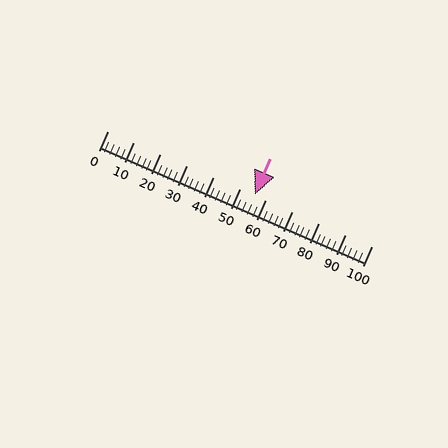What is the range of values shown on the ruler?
The ruler shows values from 0 to 100.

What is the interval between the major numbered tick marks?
The major tick marks are spaced 10 units apart.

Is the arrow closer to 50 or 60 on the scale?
The arrow is closer to 60.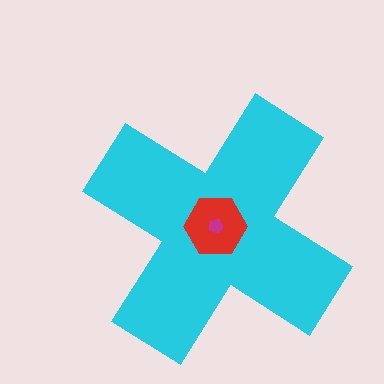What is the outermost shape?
The cyan cross.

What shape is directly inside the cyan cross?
The red hexagon.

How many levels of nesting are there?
3.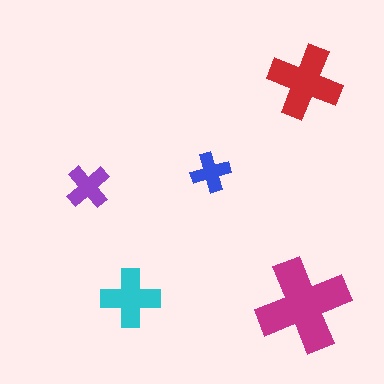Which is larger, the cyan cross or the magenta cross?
The magenta one.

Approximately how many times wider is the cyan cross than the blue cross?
About 1.5 times wider.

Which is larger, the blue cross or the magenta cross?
The magenta one.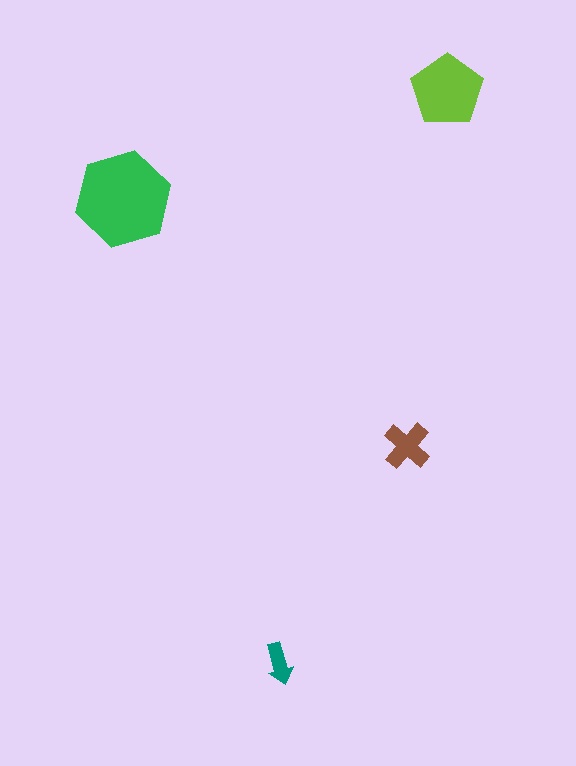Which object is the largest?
The green hexagon.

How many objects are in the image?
There are 4 objects in the image.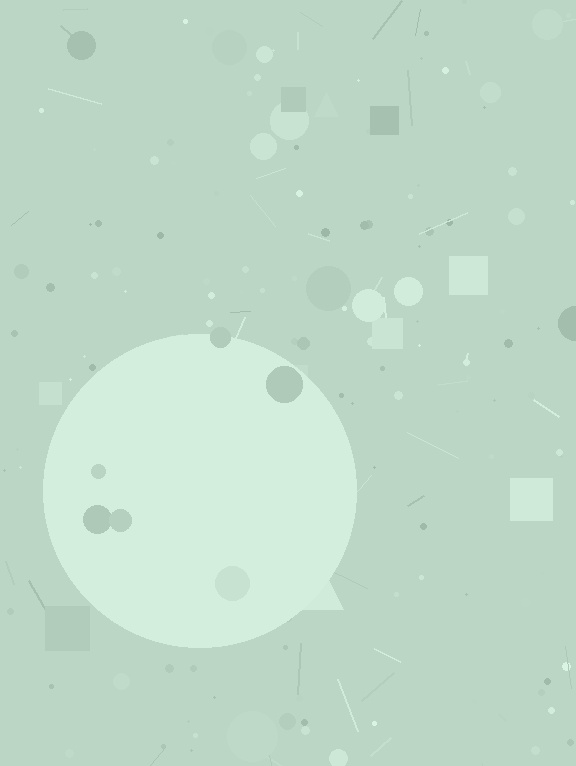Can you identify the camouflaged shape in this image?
The camouflaged shape is a circle.